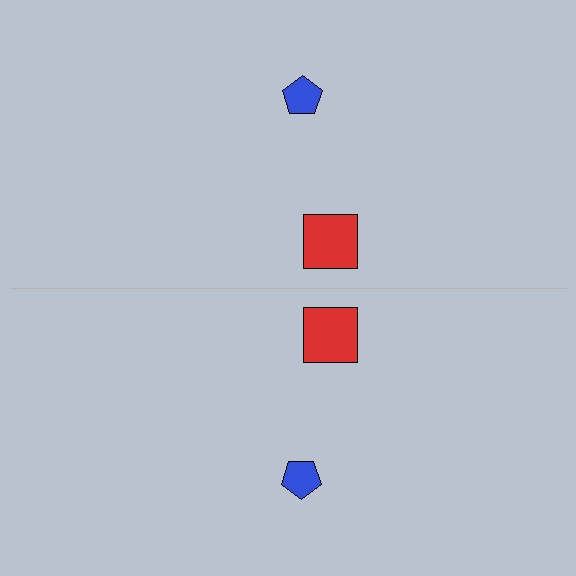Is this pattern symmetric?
Yes, this pattern has bilateral (reflection) symmetry.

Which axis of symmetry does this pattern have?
The pattern has a horizontal axis of symmetry running through the center of the image.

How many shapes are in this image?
There are 4 shapes in this image.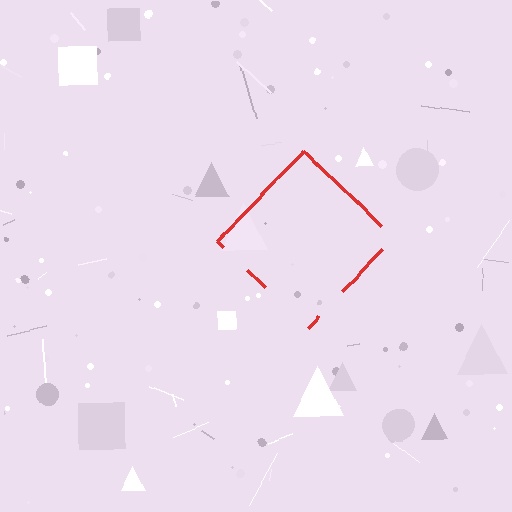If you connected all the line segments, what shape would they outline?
They would outline a diamond.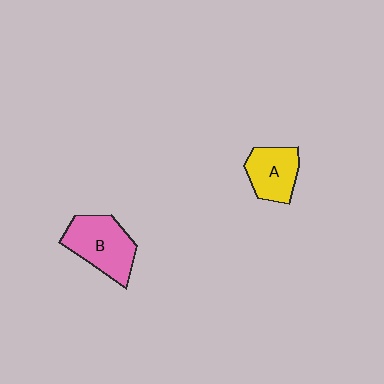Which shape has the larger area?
Shape B (pink).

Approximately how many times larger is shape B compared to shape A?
Approximately 1.4 times.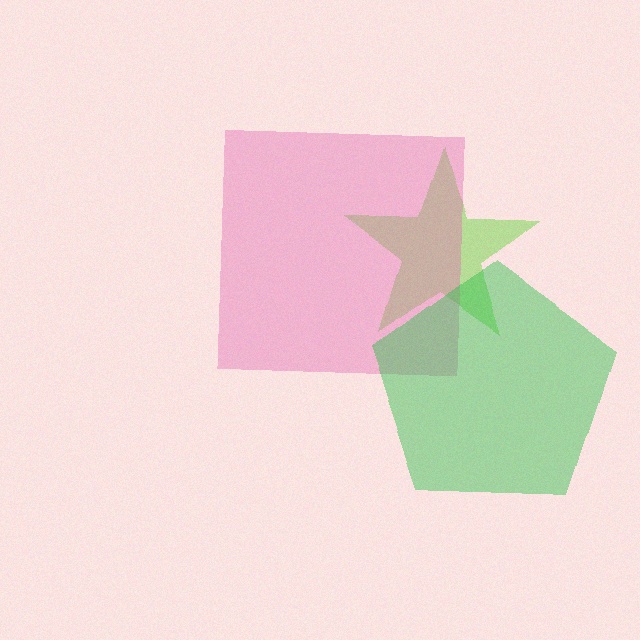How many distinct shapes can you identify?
There are 3 distinct shapes: a lime star, a pink square, a green pentagon.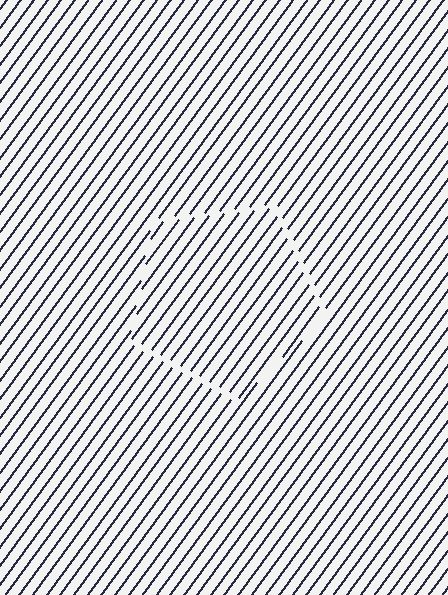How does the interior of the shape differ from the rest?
The interior of the shape contains the same grating, shifted by half a period — the contour is defined by the phase discontinuity where line-ends from the inner and outer gratings abut.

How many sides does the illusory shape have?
5 sides — the line-ends trace a pentagon.